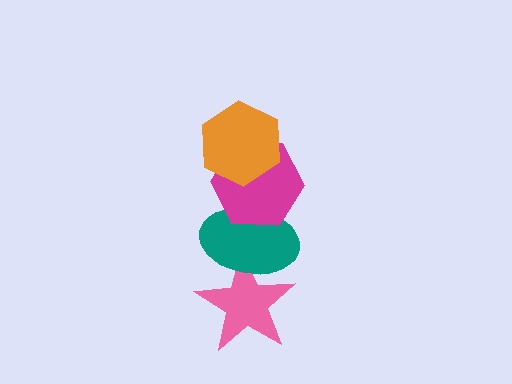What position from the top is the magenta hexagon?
The magenta hexagon is 2nd from the top.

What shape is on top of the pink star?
The teal ellipse is on top of the pink star.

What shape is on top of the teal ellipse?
The magenta hexagon is on top of the teal ellipse.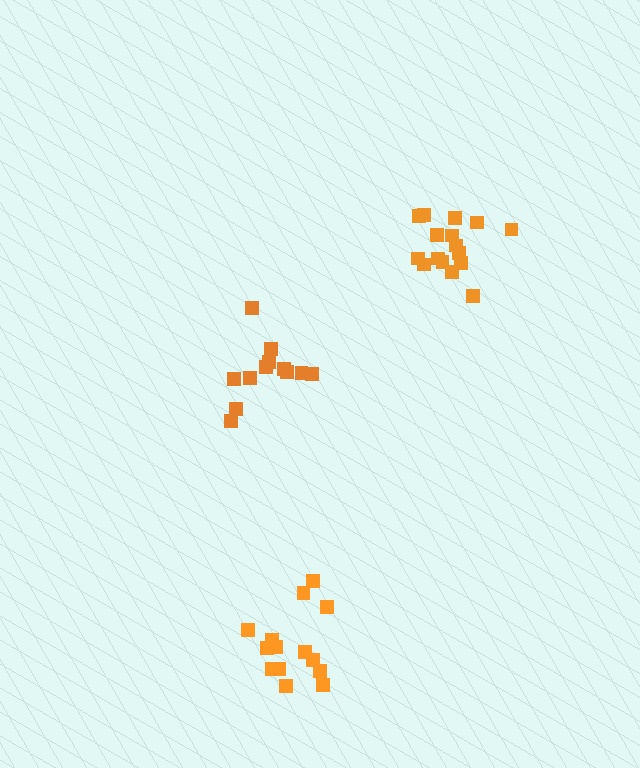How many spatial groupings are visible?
There are 3 spatial groupings.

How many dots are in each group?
Group 1: 12 dots, Group 2: 14 dots, Group 3: 16 dots (42 total).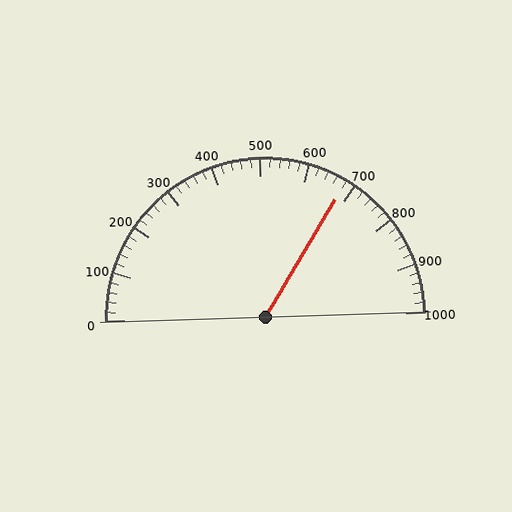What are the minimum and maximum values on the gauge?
The gauge ranges from 0 to 1000.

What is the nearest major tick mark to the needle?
The nearest major tick mark is 700.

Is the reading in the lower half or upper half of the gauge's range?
The reading is in the upper half of the range (0 to 1000).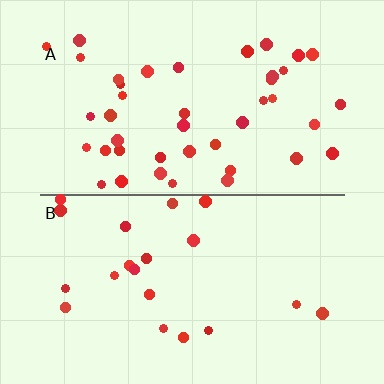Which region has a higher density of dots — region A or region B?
A (the top).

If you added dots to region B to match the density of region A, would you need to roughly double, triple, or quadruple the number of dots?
Approximately double.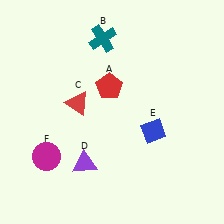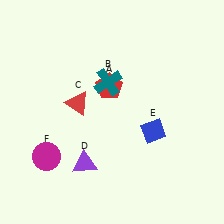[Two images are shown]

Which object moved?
The teal cross (B) moved down.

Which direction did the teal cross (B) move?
The teal cross (B) moved down.